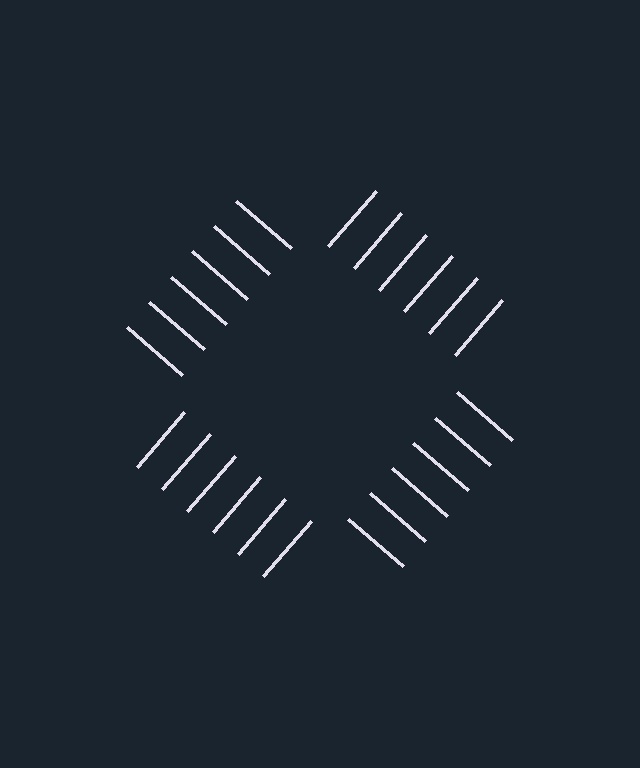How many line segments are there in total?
24 — 6 along each of the 4 edges.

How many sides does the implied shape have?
4 sides — the line-ends trace a square.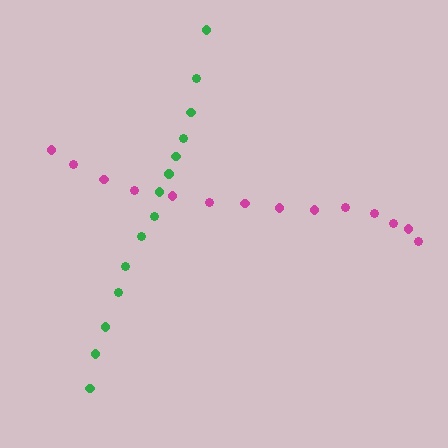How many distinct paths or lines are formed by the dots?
There are 2 distinct paths.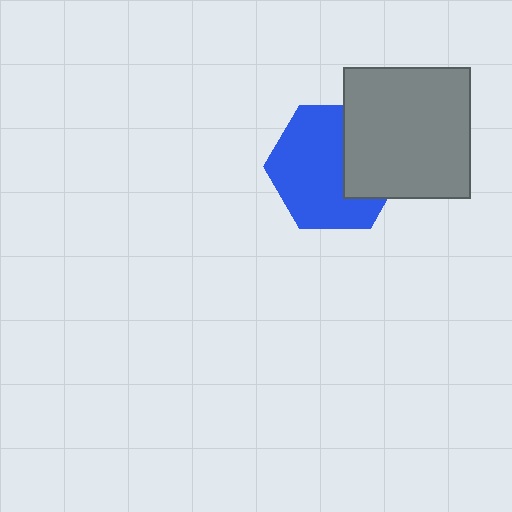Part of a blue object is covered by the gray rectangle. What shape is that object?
It is a hexagon.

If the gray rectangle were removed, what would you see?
You would see the complete blue hexagon.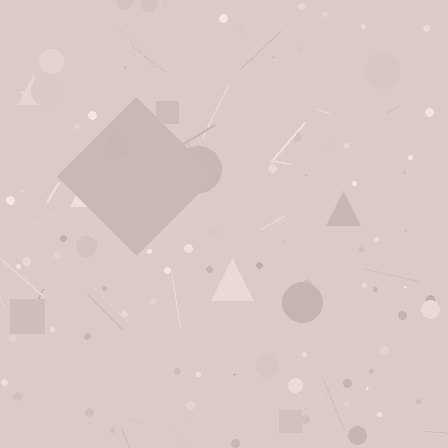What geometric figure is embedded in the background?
A diamond is embedded in the background.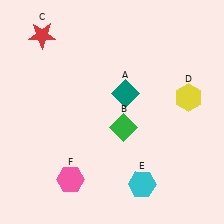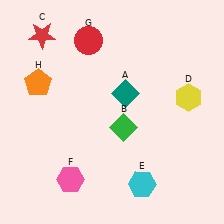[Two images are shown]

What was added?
A red circle (G), an orange pentagon (H) were added in Image 2.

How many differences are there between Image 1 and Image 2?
There are 2 differences between the two images.